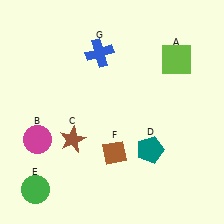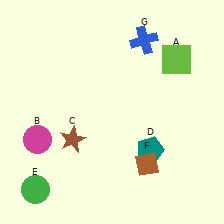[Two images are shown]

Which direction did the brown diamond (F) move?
The brown diamond (F) moved right.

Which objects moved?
The objects that moved are: the brown diamond (F), the blue cross (G).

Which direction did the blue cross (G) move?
The blue cross (G) moved right.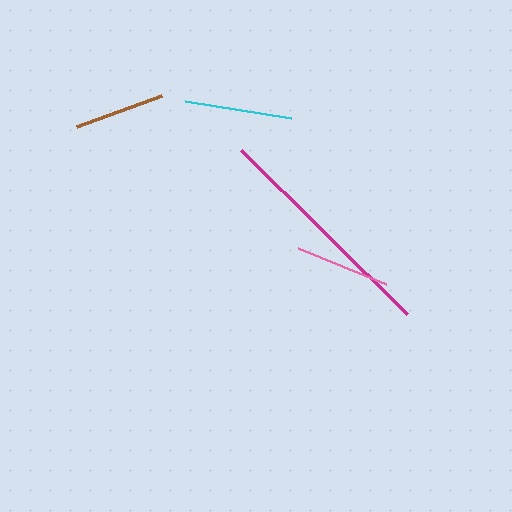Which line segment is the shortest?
The brown line is the shortest at approximately 91 pixels.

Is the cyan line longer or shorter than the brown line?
The cyan line is longer than the brown line.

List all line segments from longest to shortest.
From longest to shortest: magenta, cyan, pink, brown.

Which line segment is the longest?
The magenta line is the longest at approximately 234 pixels.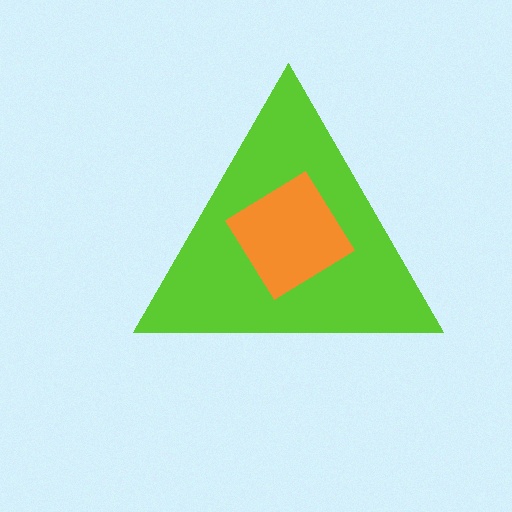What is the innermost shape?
The orange diamond.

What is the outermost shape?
The lime triangle.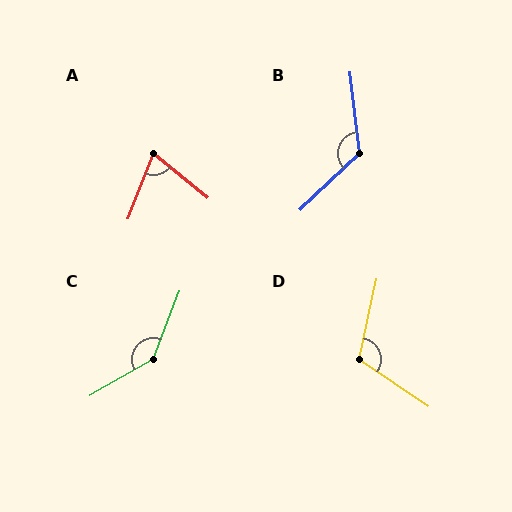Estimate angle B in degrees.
Approximately 127 degrees.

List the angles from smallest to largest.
A (71°), D (112°), B (127°), C (141°).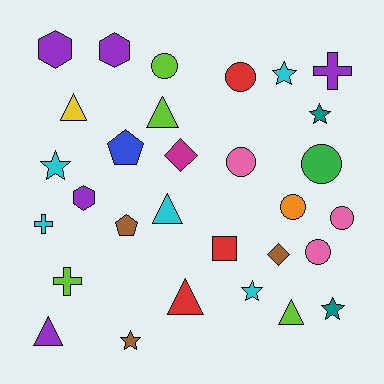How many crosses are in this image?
There are 3 crosses.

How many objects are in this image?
There are 30 objects.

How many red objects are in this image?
There are 3 red objects.